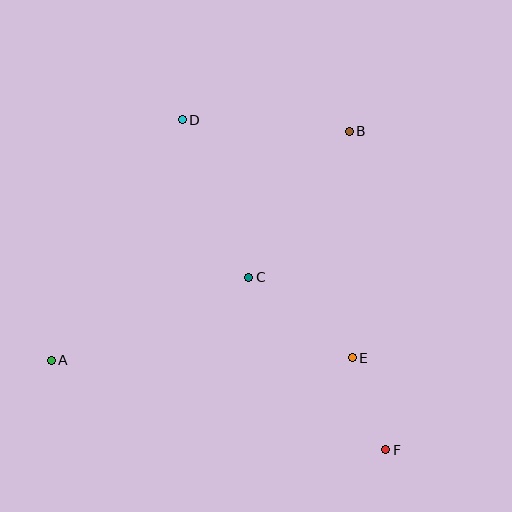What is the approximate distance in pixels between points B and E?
The distance between B and E is approximately 227 pixels.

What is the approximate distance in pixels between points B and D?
The distance between B and D is approximately 167 pixels.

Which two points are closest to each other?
Points E and F are closest to each other.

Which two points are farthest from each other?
Points D and F are farthest from each other.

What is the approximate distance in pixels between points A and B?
The distance between A and B is approximately 376 pixels.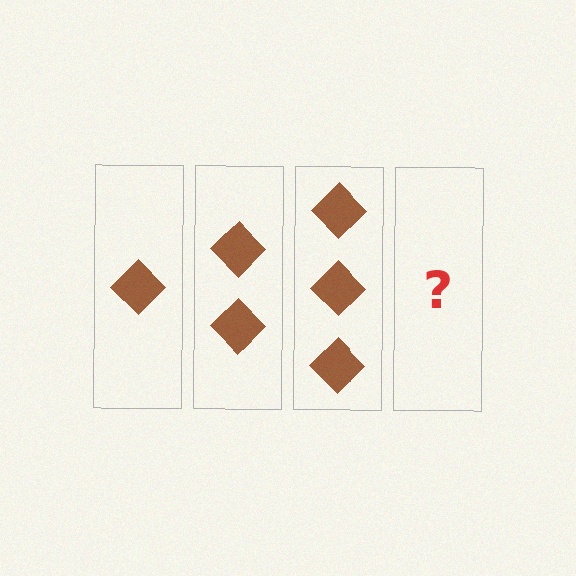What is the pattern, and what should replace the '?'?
The pattern is that each step adds one more diamond. The '?' should be 4 diamonds.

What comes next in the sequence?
The next element should be 4 diamonds.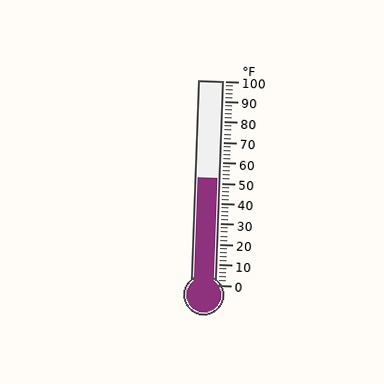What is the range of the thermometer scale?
The thermometer scale ranges from 0°F to 100°F.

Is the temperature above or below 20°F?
The temperature is above 20°F.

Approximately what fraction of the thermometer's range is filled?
The thermometer is filled to approximately 50% of its range.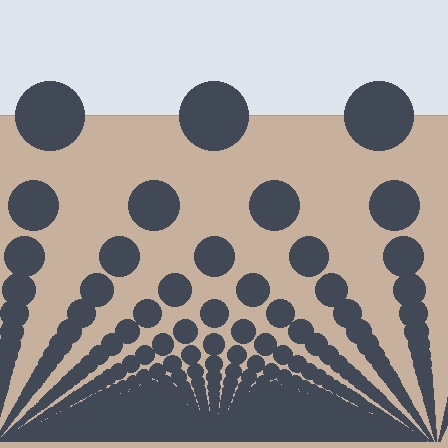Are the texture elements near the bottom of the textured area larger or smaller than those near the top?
Smaller. The gradient is inverted — elements near the bottom are smaller and denser.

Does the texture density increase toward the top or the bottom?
Density increases toward the bottom.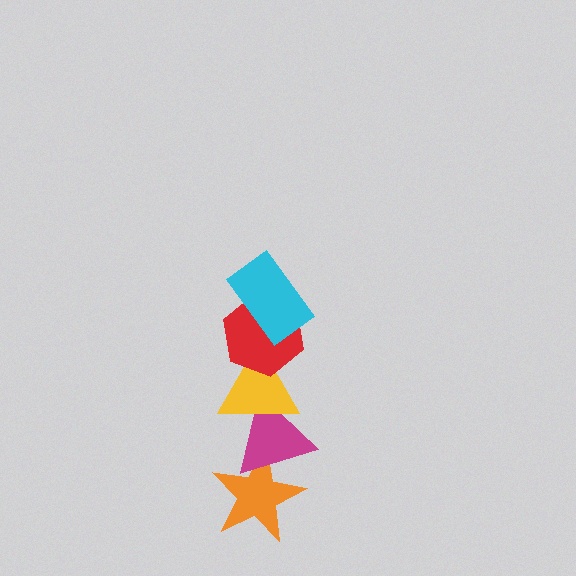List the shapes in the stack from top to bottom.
From top to bottom: the cyan rectangle, the red hexagon, the yellow triangle, the magenta triangle, the orange star.